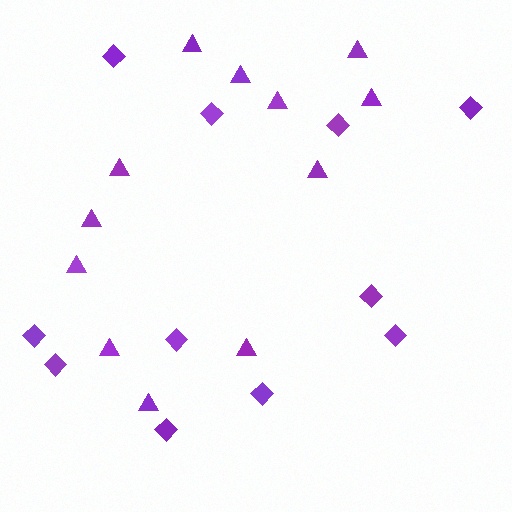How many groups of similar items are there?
There are 2 groups: one group of triangles (12) and one group of diamonds (11).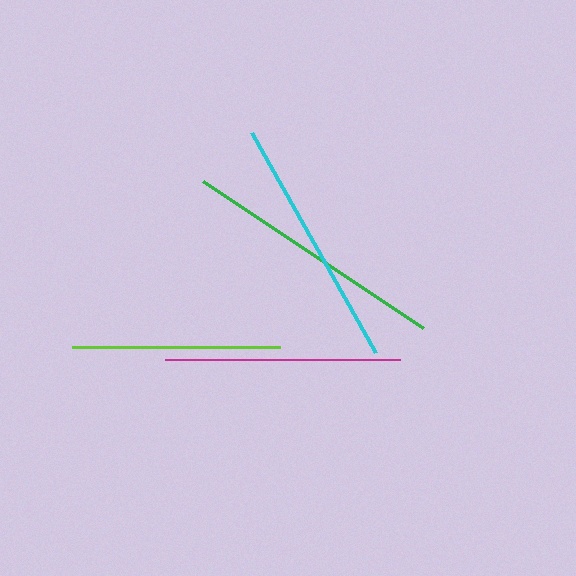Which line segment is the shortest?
The lime line is the shortest at approximately 207 pixels.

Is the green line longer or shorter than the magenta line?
The green line is longer than the magenta line.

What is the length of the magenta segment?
The magenta segment is approximately 235 pixels long.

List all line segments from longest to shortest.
From longest to shortest: green, cyan, magenta, lime.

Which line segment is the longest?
The green line is the longest at approximately 265 pixels.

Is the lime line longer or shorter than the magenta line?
The magenta line is longer than the lime line.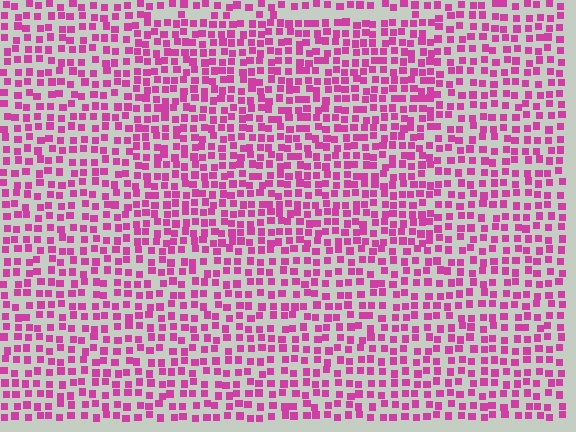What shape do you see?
I see a rectangle.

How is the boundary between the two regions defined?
The boundary is defined by a change in element density (approximately 1.4x ratio). All elements are the same color, size, and shape.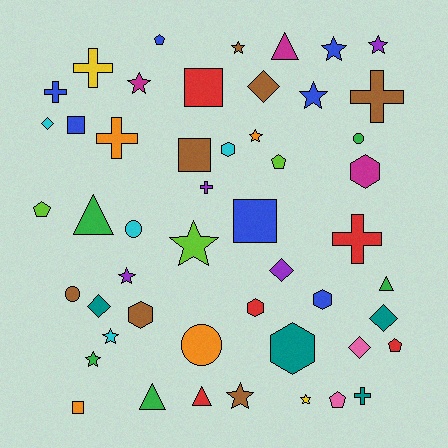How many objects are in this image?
There are 50 objects.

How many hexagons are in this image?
There are 6 hexagons.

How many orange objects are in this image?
There are 4 orange objects.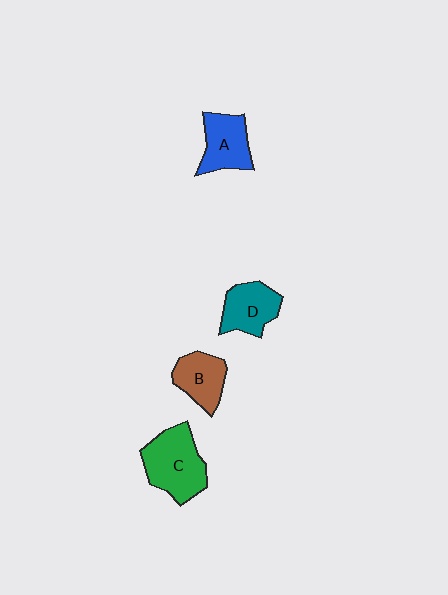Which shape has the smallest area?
Shape B (brown).